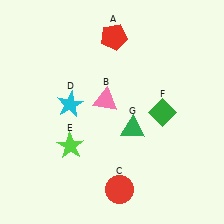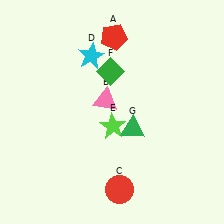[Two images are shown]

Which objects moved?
The objects that moved are: the cyan star (D), the lime star (E), the green diamond (F).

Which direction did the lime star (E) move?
The lime star (E) moved right.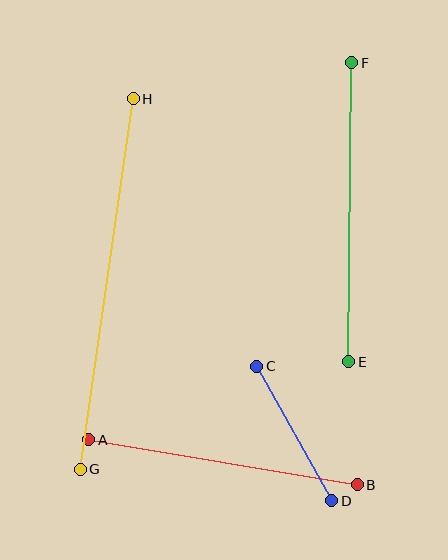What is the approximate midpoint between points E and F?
The midpoint is at approximately (350, 212) pixels.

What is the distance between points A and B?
The distance is approximately 272 pixels.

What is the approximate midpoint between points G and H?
The midpoint is at approximately (107, 284) pixels.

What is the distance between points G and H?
The distance is approximately 374 pixels.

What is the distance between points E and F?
The distance is approximately 299 pixels.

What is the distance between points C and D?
The distance is approximately 154 pixels.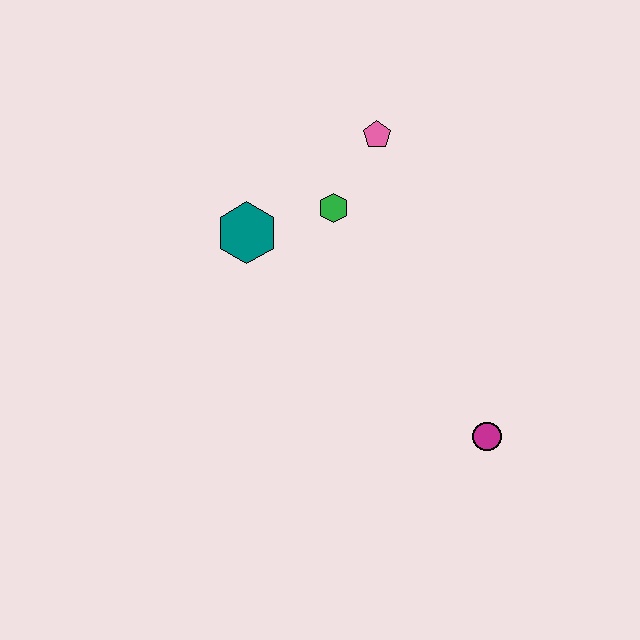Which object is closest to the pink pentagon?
The green hexagon is closest to the pink pentagon.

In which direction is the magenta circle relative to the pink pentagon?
The magenta circle is below the pink pentagon.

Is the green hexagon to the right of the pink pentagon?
No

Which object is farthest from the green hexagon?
The magenta circle is farthest from the green hexagon.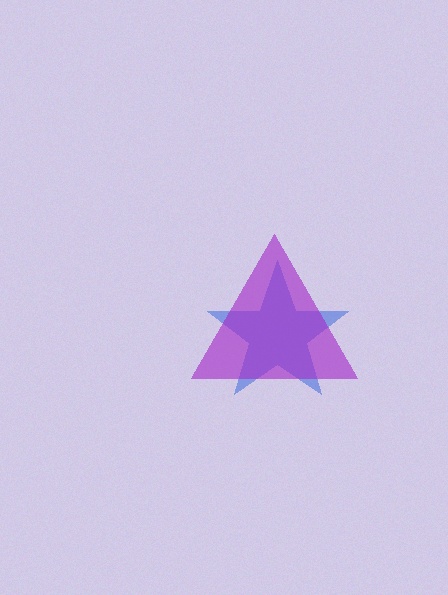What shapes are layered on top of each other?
The layered shapes are: a blue star, a purple triangle.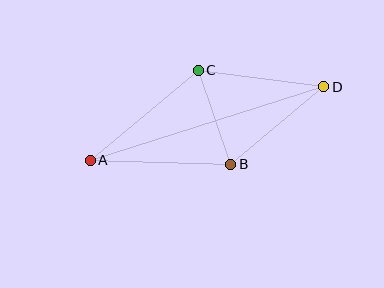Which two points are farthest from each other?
Points A and D are farthest from each other.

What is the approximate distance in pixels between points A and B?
The distance between A and B is approximately 141 pixels.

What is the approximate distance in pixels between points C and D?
The distance between C and D is approximately 127 pixels.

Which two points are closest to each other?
Points B and C are closest to each other.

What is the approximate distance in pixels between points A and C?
The distance between A and C is approximately 141 pixels.